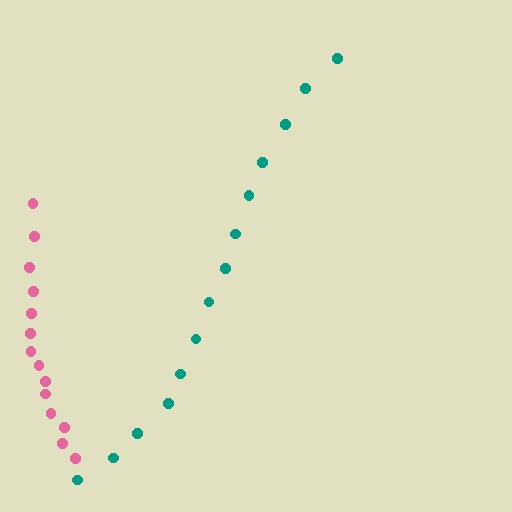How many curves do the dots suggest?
There are 2 distinct paths.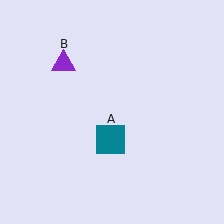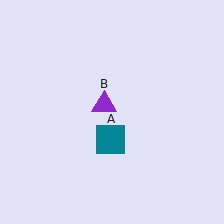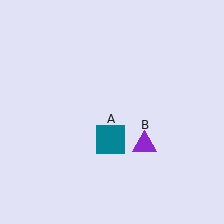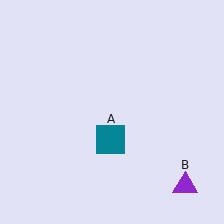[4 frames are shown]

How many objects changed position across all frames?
1 object changed position: purple triangle (object B).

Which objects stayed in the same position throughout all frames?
Teal square (object A) remained stationary.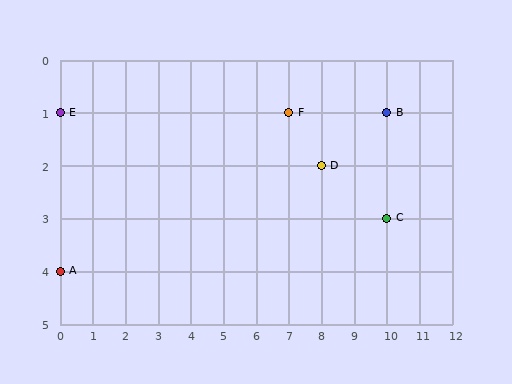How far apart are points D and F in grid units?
Points D and F are 1 column and 1 row apart (about 1.4 grid units diagonally).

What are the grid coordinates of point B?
Point B is at grid coordinates (10, 1).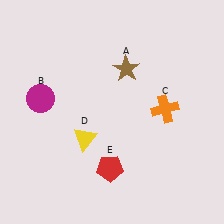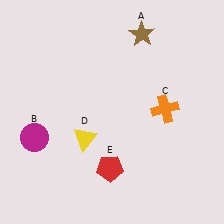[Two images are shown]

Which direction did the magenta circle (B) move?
The magenta circle (B) moved down.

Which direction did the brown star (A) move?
The brown star (A) moved up.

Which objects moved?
The objects that moved are: the brown star (A), the magenta circle (B).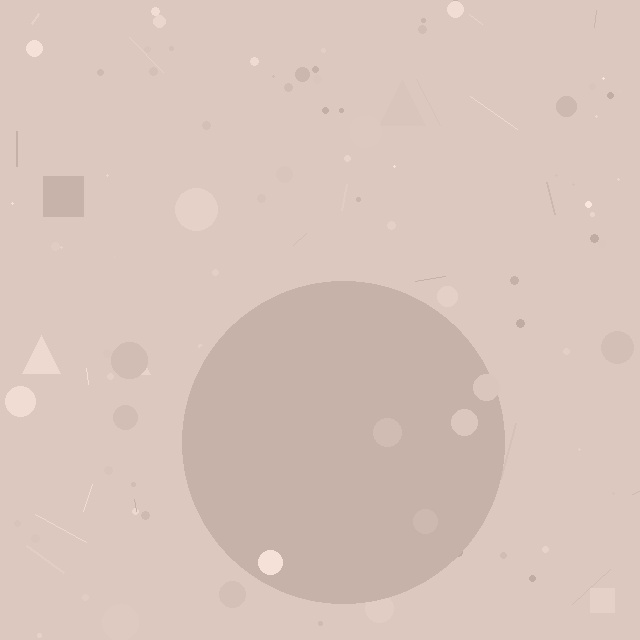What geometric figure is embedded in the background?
A circle is embedded in the background.